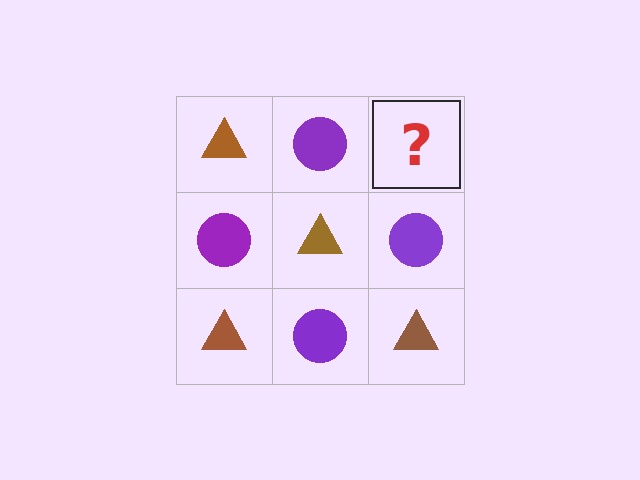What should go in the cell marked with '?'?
The missing cell should contain a brown triangle.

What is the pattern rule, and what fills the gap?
The rule is that it alternates brown triangle and purple circle in a checkerboard pattern. The gap should be filled with a brown triangle.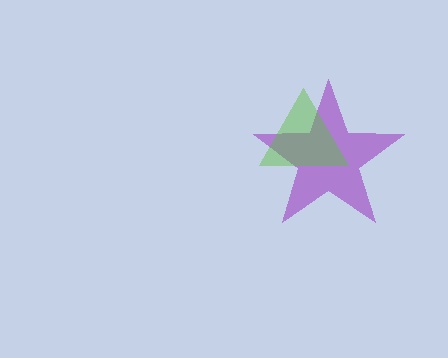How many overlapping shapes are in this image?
There are 2 overlapping shapes in the image.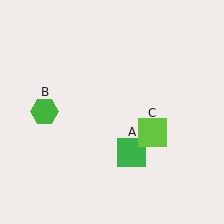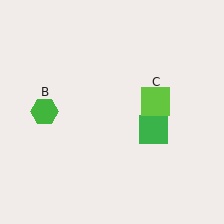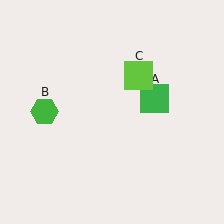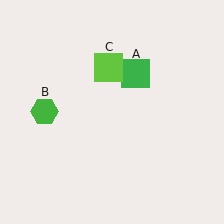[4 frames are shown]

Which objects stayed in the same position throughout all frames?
Green hexagon (object B) remained stationary.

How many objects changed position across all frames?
2 objects changed position: green square (object A), lime square (object C).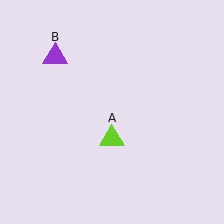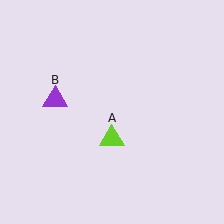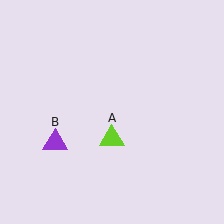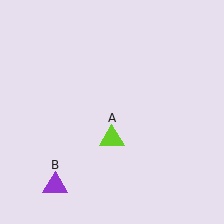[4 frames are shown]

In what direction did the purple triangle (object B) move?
The purple triangle (object B) moved down.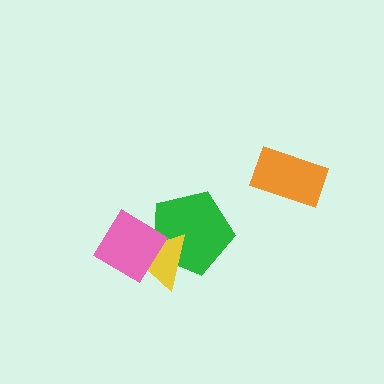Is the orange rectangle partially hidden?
No, no other shape covers it.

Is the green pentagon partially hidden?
Yes, it is partially covered by another shape.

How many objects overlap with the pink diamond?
2 objects overlap with the pink diamond.